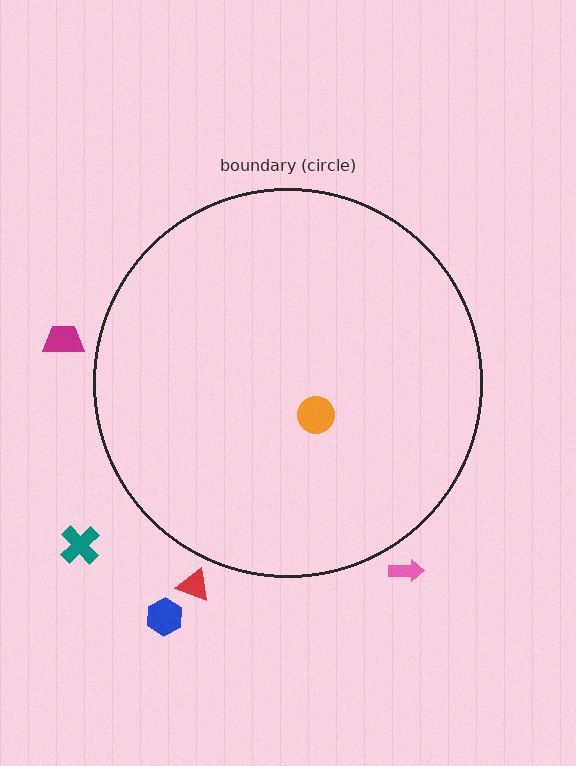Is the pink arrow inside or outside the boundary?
Outside.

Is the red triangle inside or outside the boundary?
Outside.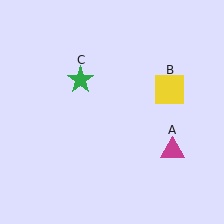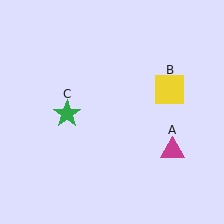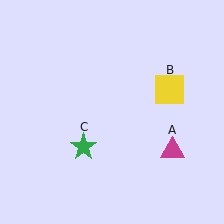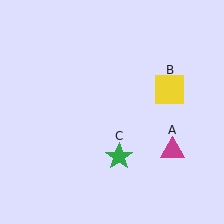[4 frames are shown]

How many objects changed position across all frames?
1 object changed position: green star (object C).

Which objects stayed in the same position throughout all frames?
Magenta triangle (object A) and yellow square (object B) remained stationary.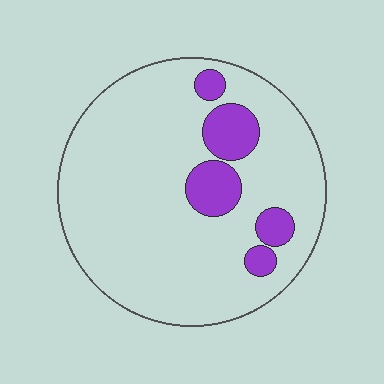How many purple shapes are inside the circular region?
5.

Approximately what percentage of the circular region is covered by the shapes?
Approximately 15%.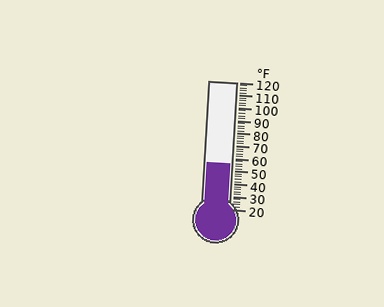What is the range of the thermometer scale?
The thermometer scale ranges from 20°F to 120°F.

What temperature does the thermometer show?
The thermometer shows approximately 56°F.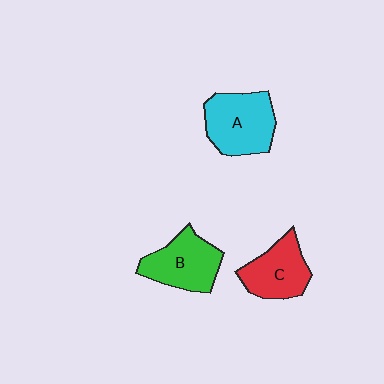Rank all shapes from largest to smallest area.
From largest to smallest: A (cyan), B (green), C (red).